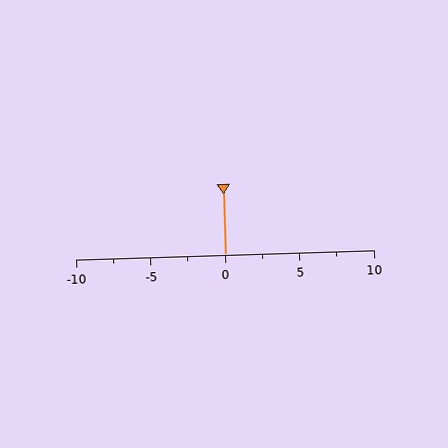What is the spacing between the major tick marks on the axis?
The major ticks are spaced 5 apart.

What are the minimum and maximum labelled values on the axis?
The axis runs from -10 to 10.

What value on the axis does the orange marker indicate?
The marker indicates approximately 0.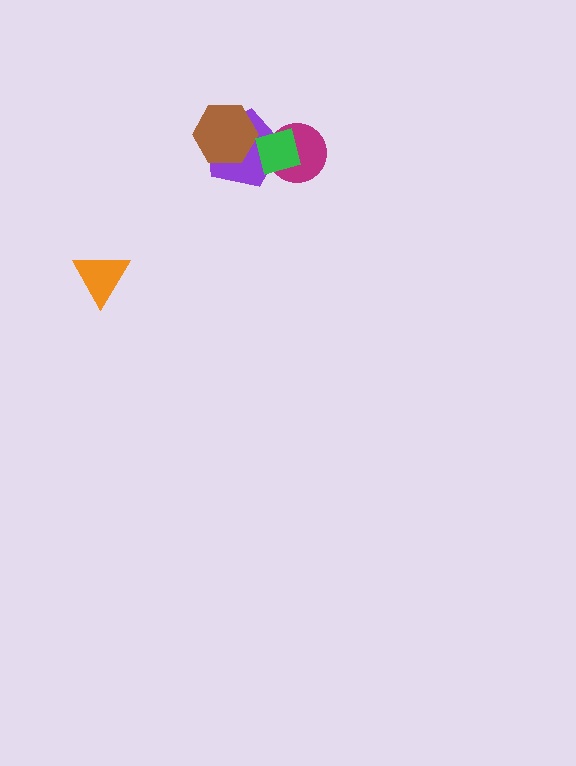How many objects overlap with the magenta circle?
2 objects overlap with the magenta circle.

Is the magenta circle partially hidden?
Yes, it is partially covered by another shape.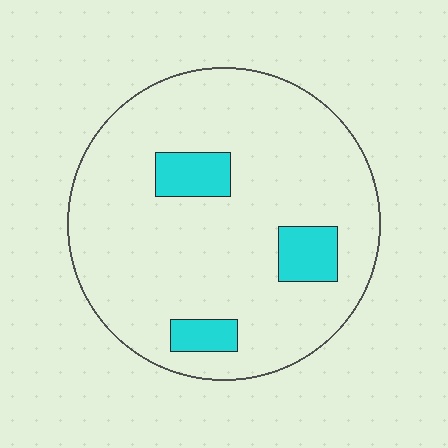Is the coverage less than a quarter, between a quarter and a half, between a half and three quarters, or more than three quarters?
Less than a quarter.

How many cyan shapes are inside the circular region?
3.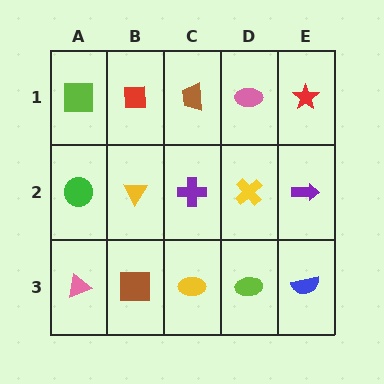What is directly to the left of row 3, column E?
A lime ellipse.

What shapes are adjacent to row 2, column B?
A red square (row 1, column B), a brown square (row 3, column B), a green circle (row 2, column A), a purple cross (row 2, column C).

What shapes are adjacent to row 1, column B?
A yellow triangle (row 2, column B), a lime square (row 1, column A), a brown trapezoid (row 1, column C).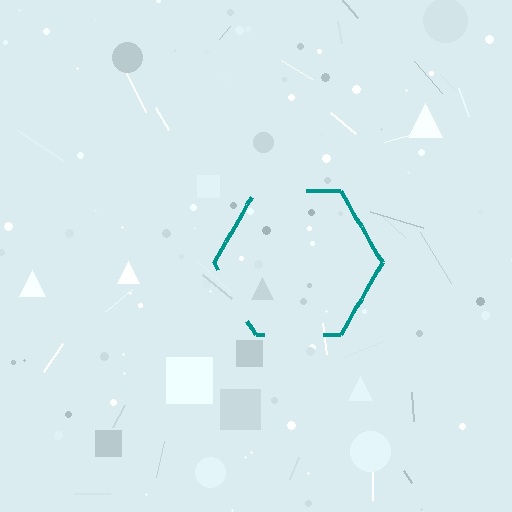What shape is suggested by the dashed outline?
The dashed outline suggests a hexagon.